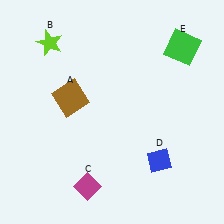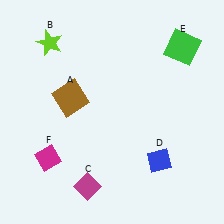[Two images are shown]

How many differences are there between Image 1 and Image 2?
There is 1 difference between the two images.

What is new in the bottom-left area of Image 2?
A magenta diamond (F) was added in the bottom-left area of Image 2.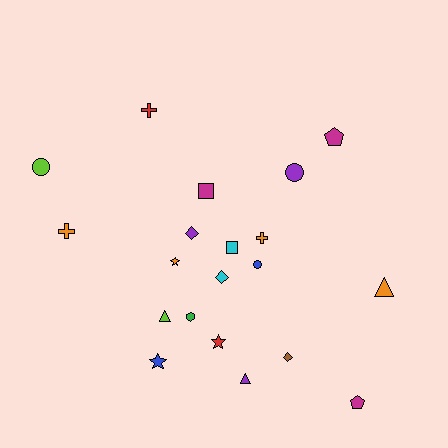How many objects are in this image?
There are 20 objects.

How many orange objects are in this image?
There are 4 orange objects.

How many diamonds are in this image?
There are 3 diamonds.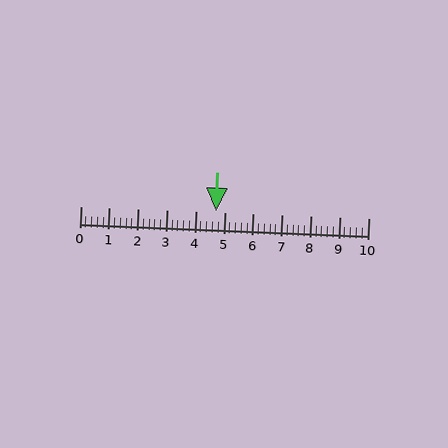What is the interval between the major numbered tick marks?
The major tick marks are spaced 1 units apart.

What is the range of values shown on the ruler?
The ruler shows values from 0 to 10.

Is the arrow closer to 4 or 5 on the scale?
The arrow is closer to 5.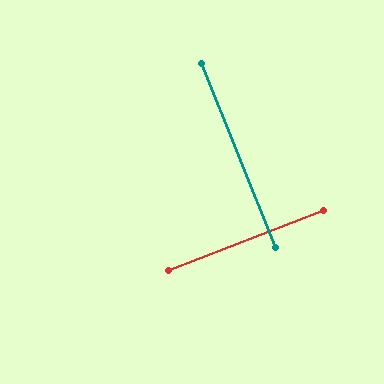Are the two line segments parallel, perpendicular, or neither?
Perpendicular — they meet at approximately 89°.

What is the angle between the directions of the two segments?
Approximately 89 degrees.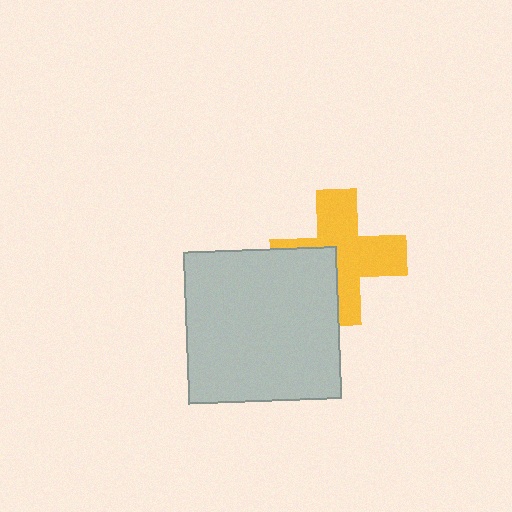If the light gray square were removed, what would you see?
You would see the complete yellow cross.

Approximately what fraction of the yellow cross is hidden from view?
Roughly 32% of the yellow cross is hidden behind the light gray square.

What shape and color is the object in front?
The object in front is a light gray square.